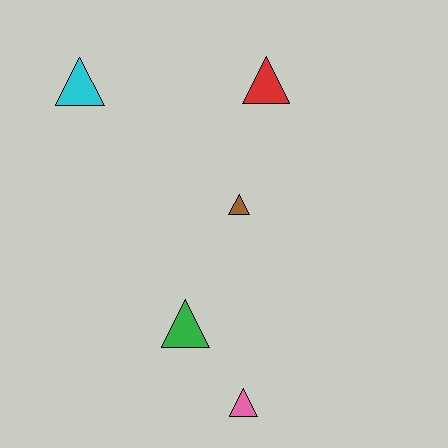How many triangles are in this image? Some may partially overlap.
There are 5 triangles.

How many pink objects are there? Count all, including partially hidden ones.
There is 1 pink object.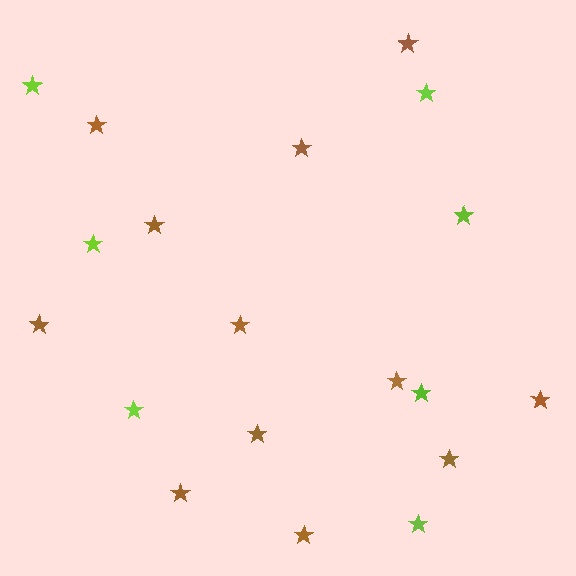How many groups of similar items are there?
There are 2 groups: one group of brown stars (12) and one group of lime stars (7).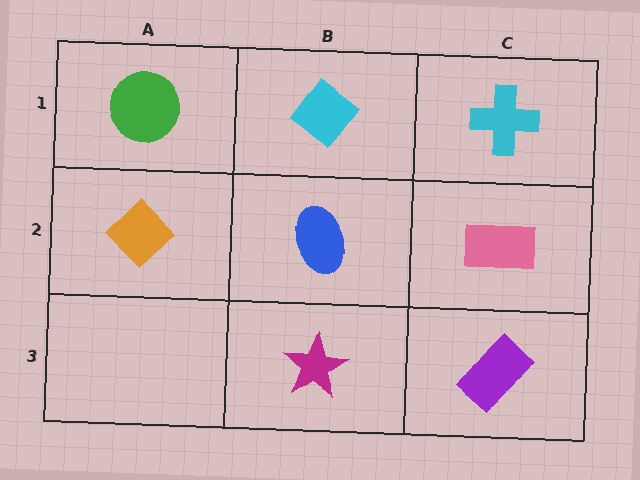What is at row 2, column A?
An orange diamond.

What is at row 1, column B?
A cyan diamond.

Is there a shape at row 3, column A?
No, that cell is empty.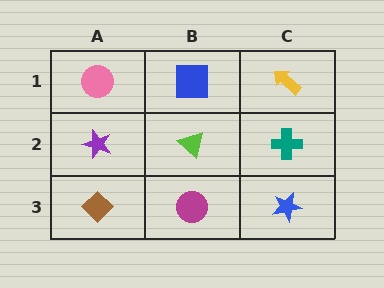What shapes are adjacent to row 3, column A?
A purple star (row 2, column A), a magenta circle (row 3, column B).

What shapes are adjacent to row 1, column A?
A purple star (row 2, column A), a blue square (row 1, column B).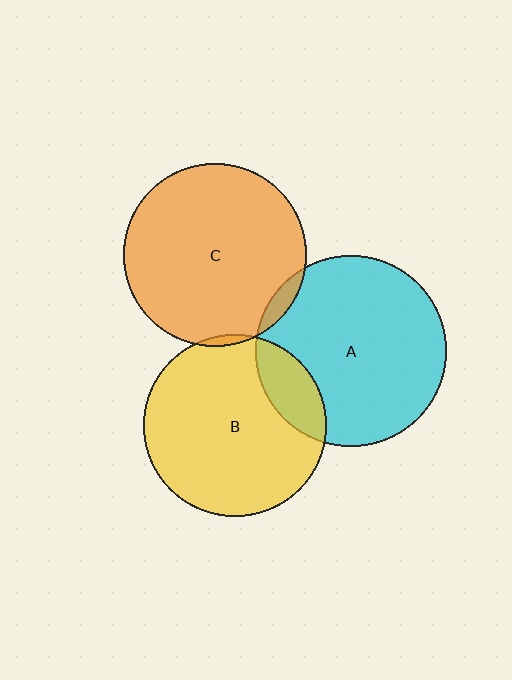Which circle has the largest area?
Circle A (cyan).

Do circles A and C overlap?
Yes.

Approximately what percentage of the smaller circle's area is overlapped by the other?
Approximately 5%.